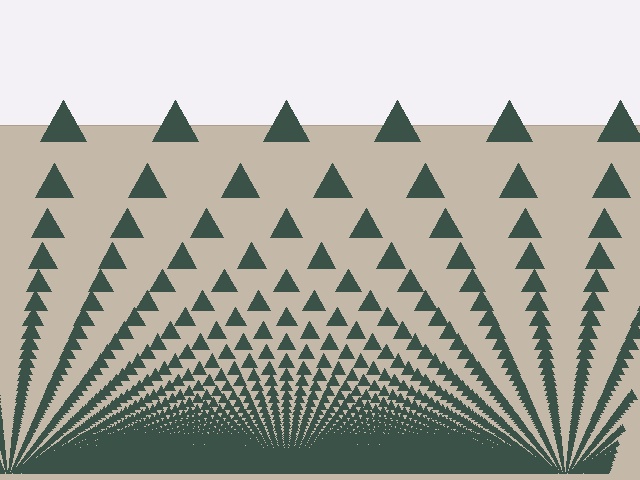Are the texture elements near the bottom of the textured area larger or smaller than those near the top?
Smaller. The gradient is inverted — elements near the bottom are smaller and denser.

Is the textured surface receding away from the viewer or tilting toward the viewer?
The surface appears to tilt toward the viewer. Texture elements get larger and sparser toward the top.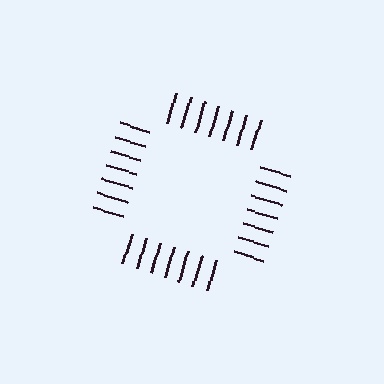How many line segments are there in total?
28 — 7 along each of the 4 edges.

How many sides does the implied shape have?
4 sides — the line-ends trace a square.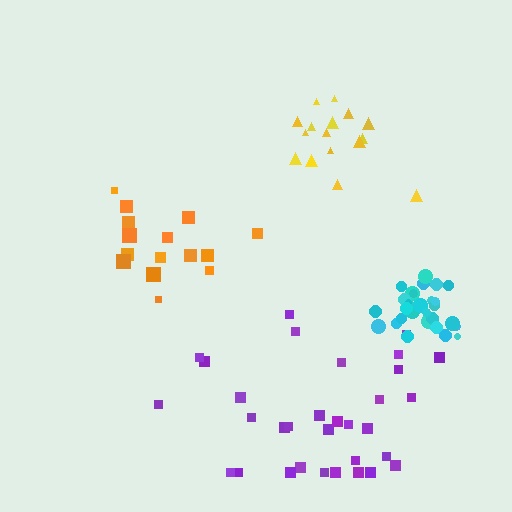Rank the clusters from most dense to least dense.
cyan, yellow, orange, purple.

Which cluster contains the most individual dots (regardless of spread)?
Purple (34).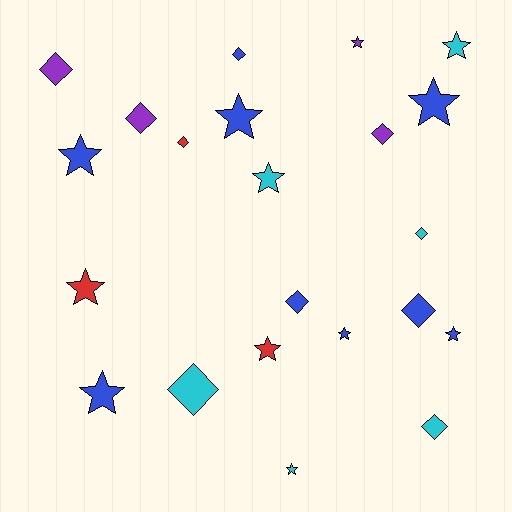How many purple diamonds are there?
There are 3 purple diamonds.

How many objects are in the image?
There are 22 objects.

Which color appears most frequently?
Blue, with 9 objects.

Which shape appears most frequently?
Star, with 12 objects.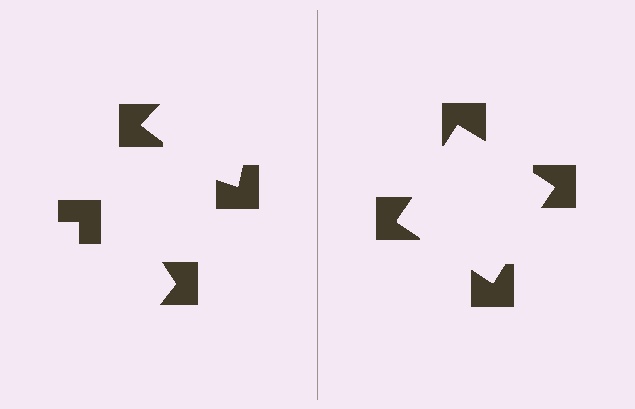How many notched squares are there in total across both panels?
8 — 4 on each side.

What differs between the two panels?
The notched squares are positioned identically on both sides; only the wedge orientations differ. On the right they align to a square; on the left they are misaligned.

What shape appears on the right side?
An illusory square.